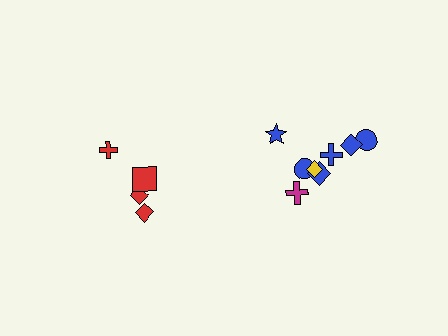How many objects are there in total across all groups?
There are 12 objects.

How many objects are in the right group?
There are 8 objects.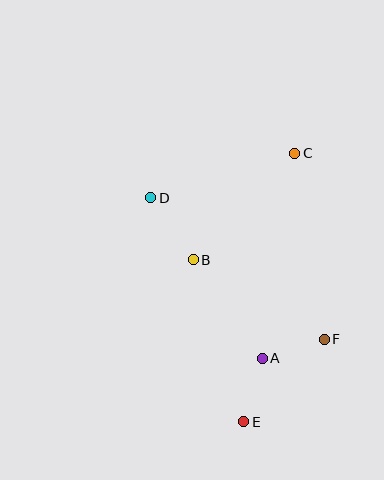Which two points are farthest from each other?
Points C and E are farthest from each other.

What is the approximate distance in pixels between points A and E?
The distance between A and E is approximately 66 pixels.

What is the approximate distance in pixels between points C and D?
The distance between C and D is approximately 151 pixels.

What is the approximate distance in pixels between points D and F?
The distance between D and F is approximately 224 pixels.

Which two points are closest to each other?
Points A and F are closest to each other.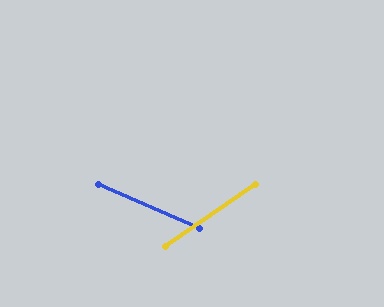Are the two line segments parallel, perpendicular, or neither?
Neither parallel nor perpendicular — they differ by about 58°.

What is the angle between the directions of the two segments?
Approximately 58 degrees.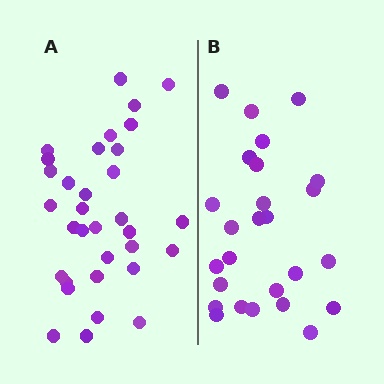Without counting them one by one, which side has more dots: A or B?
Region A (the left region) has more dots.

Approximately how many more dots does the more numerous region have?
Region A has roughly 8 or so more dots than region B.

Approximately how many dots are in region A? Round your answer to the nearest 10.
About 30 dots. (The exact count is 33, which rounds to 30.)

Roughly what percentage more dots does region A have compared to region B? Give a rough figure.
About 25% more.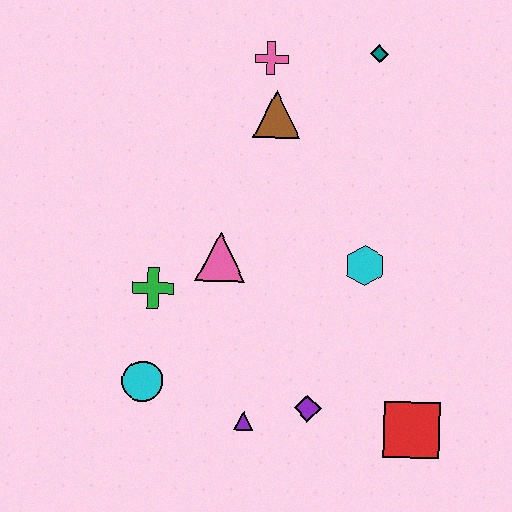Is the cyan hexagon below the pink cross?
Yes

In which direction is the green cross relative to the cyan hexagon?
The green cross is to the left of the cyan hexagon.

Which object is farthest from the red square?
The pink cross is farthest from the red square.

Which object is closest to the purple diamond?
The purple triangle is closest to the purple diamond.